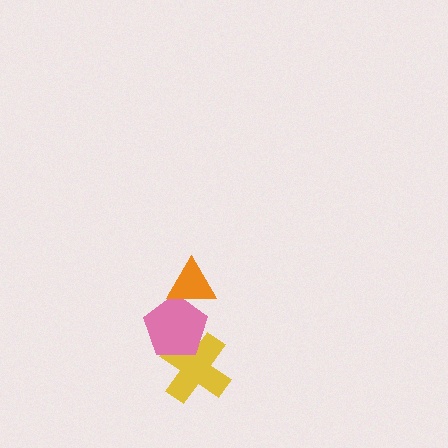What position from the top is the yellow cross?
The yellow cross is 3rd from the top.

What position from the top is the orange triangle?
The orange triangle is 1st from the top.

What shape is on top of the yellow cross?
The pink pentagon is on top of the yellow cross.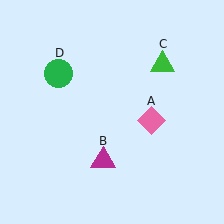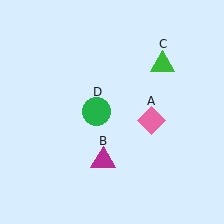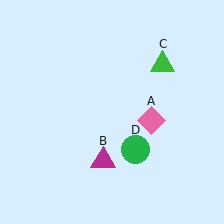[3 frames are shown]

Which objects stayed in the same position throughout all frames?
Pink diamond (object A) and magenta triangle (object B) and green triangle (object C) remained stationary.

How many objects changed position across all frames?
1 object changed position: green circle (object D).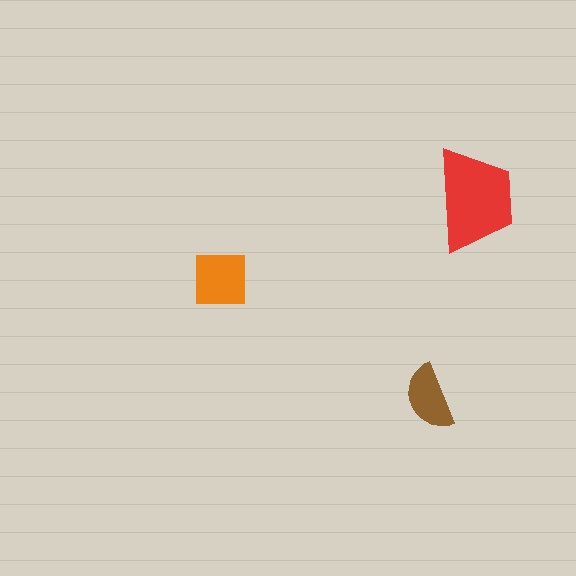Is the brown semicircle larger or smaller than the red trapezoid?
Smaller.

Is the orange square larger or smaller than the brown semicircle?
Larger.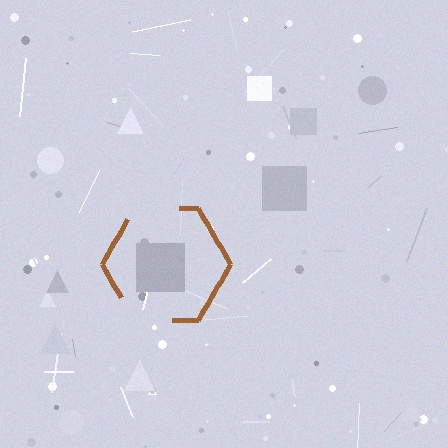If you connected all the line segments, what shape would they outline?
They would outline a hexagon.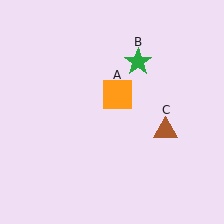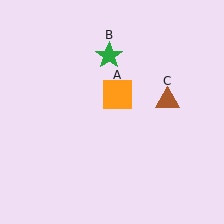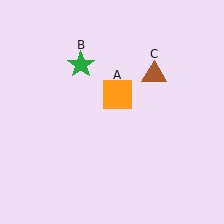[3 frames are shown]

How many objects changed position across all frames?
2 objects changed position: green star (object B), brown triangle (object C).